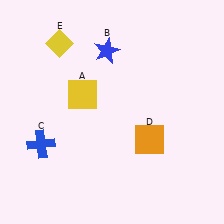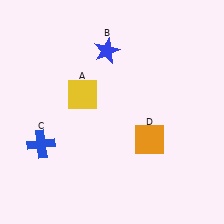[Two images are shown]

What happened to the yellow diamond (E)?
The yellow diamond (E) was removed in Image 2. It was in the top-left area of Image 1.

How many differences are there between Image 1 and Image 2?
There is 1 difference between the two images.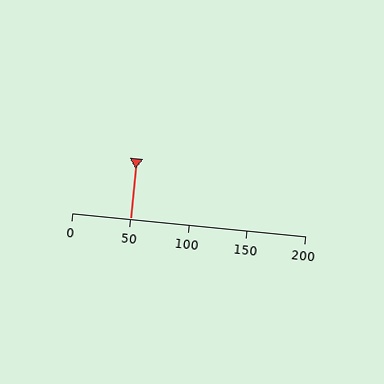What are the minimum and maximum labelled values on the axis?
The axis runs from 0 to 200.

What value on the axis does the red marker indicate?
The marker indicates approximately 50.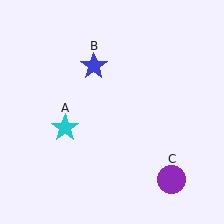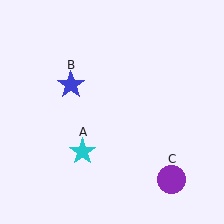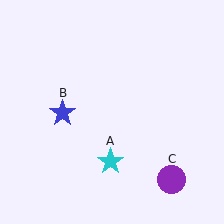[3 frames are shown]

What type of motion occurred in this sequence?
The cyan star (object A), blue star (object B) rotated counterclockwise around the center of the scene.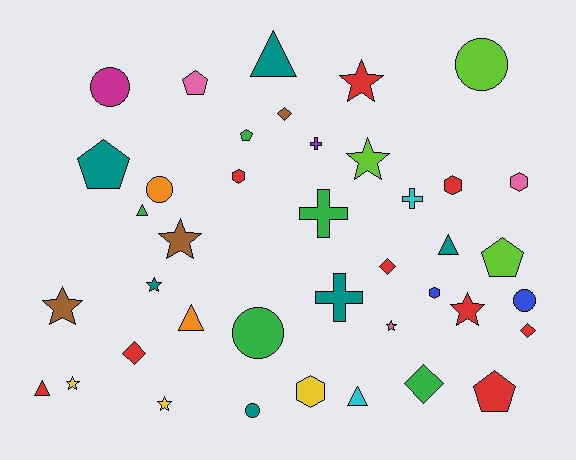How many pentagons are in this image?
There are 5 pentagons.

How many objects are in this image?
There are 40 objects.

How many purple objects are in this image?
There is 1 purple object.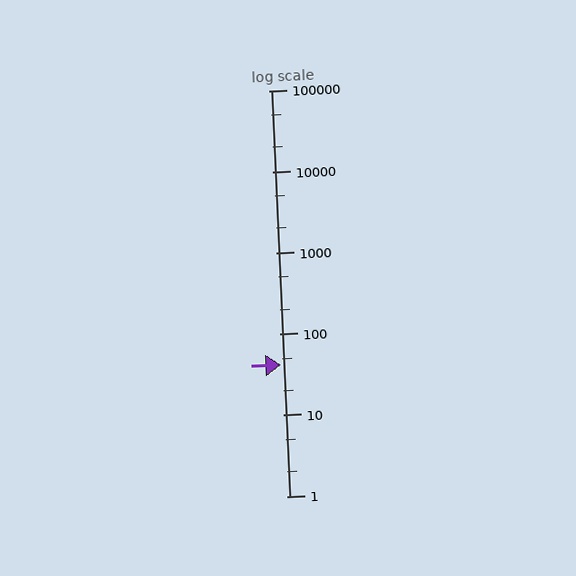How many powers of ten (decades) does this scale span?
The scale spans 5 decades, from 1 to 100000.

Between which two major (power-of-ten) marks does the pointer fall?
The pointer is between 10 and 100.